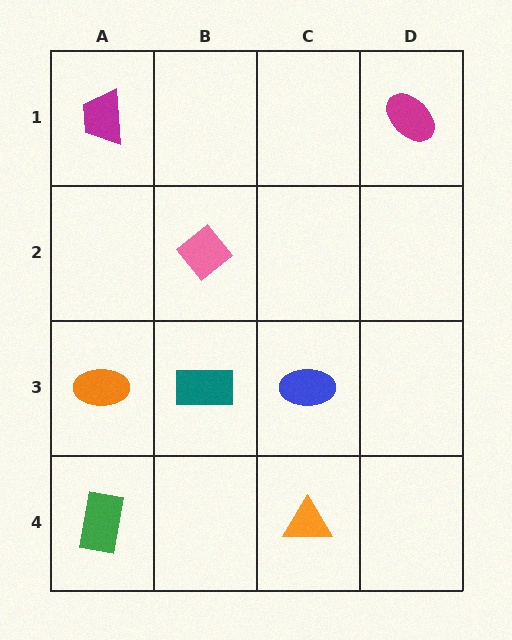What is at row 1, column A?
A magenta trapezoid.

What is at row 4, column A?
A green rectangle.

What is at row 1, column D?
A magenta ellipse.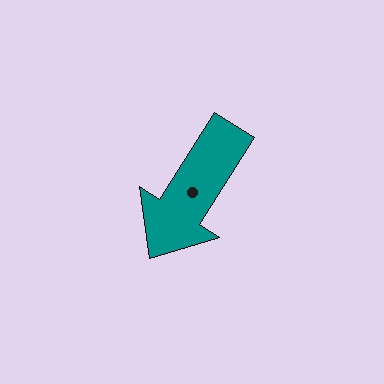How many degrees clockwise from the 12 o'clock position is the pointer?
Approximately 212 degrees.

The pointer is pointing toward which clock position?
Roughly 7 o'clock.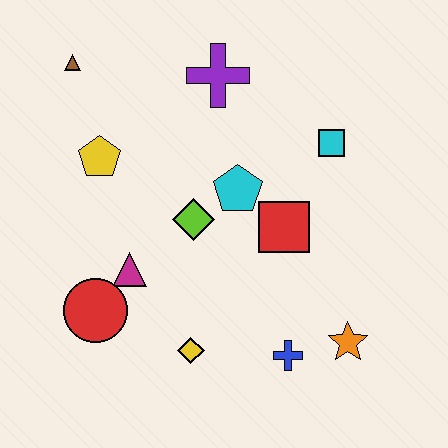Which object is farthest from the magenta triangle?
The cyan square is farthest from the magenta triangle.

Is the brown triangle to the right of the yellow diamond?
No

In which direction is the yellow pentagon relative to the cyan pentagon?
The yellow pentagon is to the left of the cyan pentagon.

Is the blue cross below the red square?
Yes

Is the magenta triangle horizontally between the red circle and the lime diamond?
Yes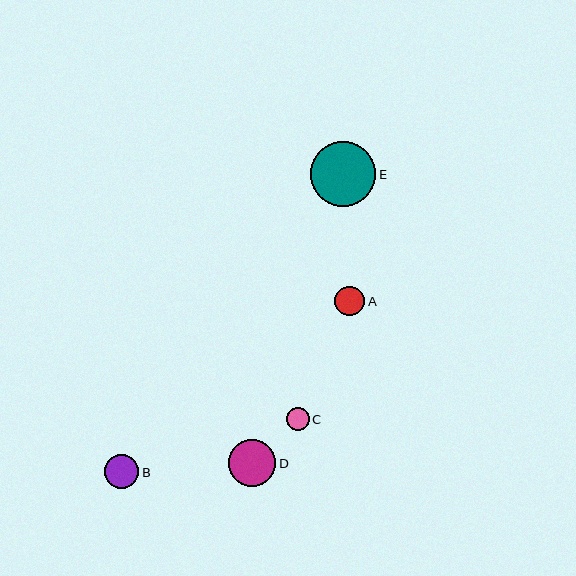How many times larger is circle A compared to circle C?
Circle A is approximately 1.3 times the size of circle C.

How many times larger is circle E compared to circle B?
Circle E is approximately 1.9 times the size of circle B.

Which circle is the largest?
Circle E is the largest with a size of approximately 65 pixels.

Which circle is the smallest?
Circle C is the smallest with a size of approximately 23 pixels.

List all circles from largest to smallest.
From largest to smallest: E, D, B, A, C.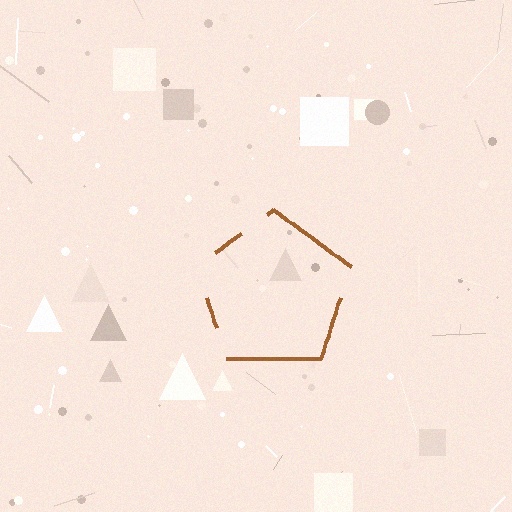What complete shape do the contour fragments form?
The contour fragments form a pentagon.